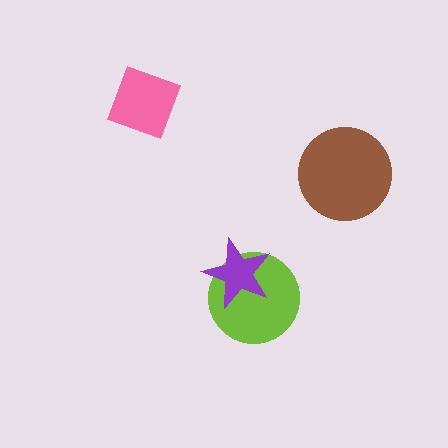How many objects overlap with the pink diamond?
0 objects overlap with the pink diamond.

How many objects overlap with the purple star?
1 object overlaps with the purple star.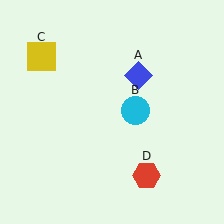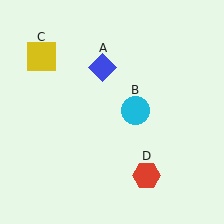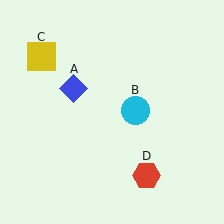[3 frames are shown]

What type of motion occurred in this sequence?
The blue diamond (object A) rotated counterclockwise around the center of the scene.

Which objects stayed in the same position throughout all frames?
Cyan circle (object B) and yellow square (object C) and red hexagon (object D) remained stationary.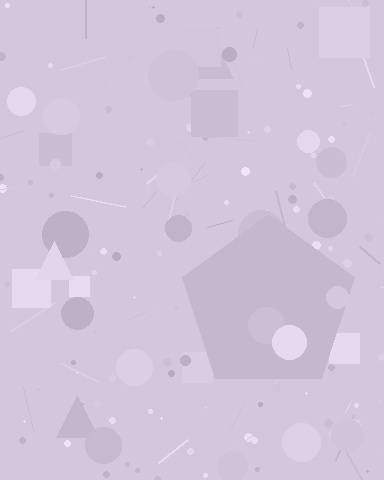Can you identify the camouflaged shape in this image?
The camouflaged shape is a pentagon.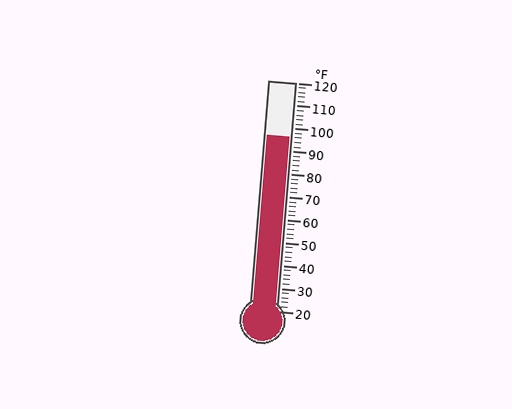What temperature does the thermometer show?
The thermometer shows approximately 96°F.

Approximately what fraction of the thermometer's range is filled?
The thermometer is filled to approximately 75% of its range.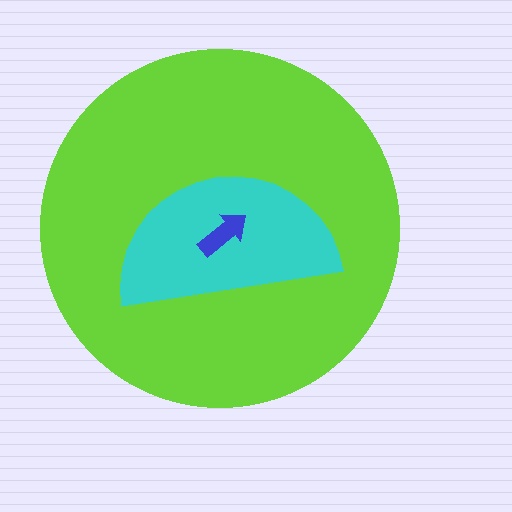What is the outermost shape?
The lime circle.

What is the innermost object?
The blue arrow.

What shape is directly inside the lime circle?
The cyan semicircle.